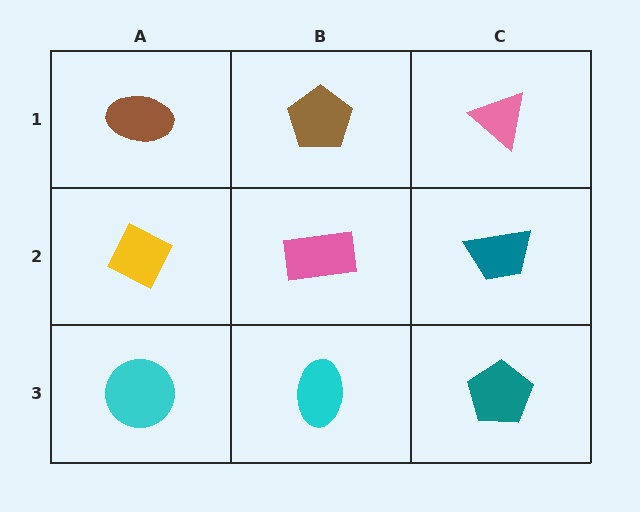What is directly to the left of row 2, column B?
A yellow diamond.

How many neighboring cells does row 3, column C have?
2.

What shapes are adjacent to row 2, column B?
A brown pentagon (row 1, column B), a cyan ellipse (row 3, column B), a yellow diamond (row 2, column A), a teal trapezoid (row 2, column C).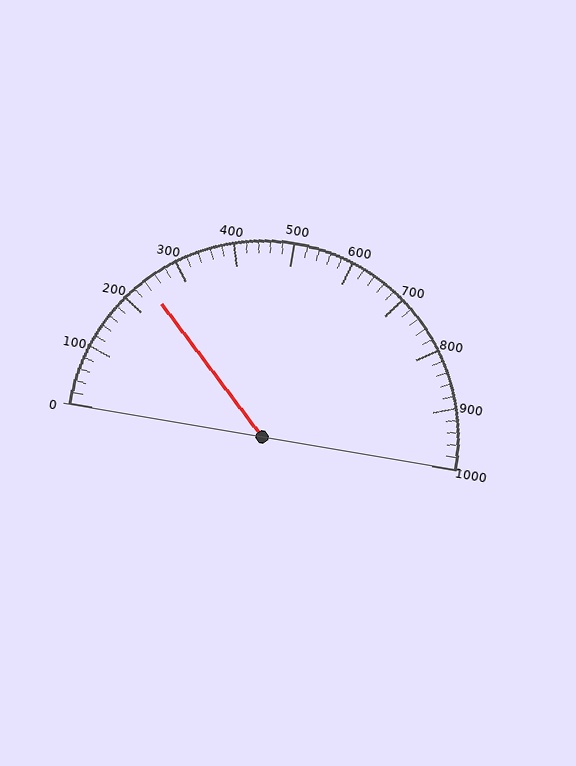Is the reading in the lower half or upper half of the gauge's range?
The reading is in the lower half of the range (0 to 1000).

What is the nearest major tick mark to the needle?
The nearest major tick mark is 200.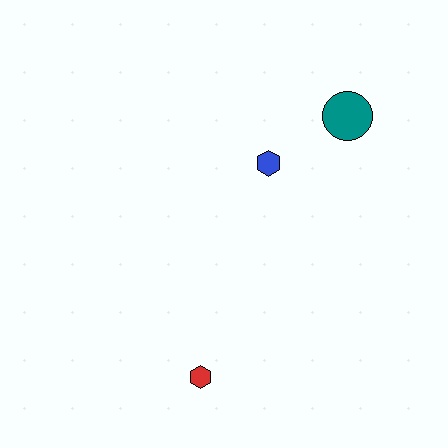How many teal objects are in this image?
There is 1 teal object.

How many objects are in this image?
There are 3 objects.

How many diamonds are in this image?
There are no diamonds.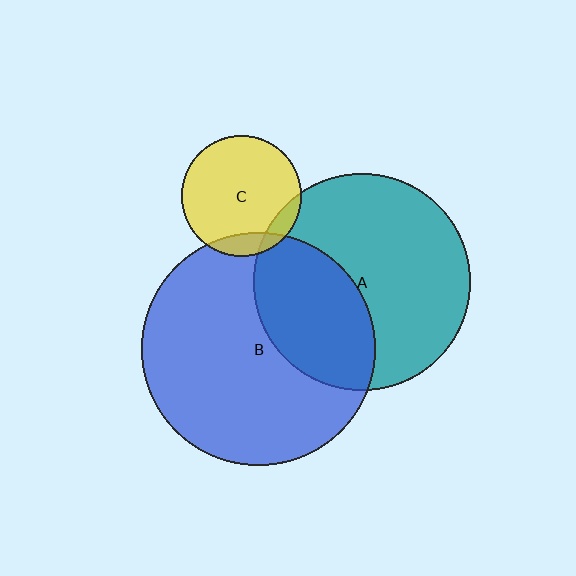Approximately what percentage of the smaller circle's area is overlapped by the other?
Approximately 10%.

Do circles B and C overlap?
Yes.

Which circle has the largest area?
Circle B (blue).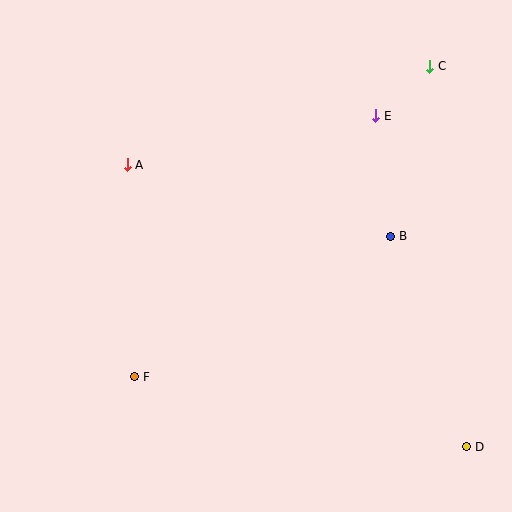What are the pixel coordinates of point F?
Point F is at (135, 377).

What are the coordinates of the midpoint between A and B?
The midpoint between A and B is at (259, 201).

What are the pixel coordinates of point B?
Point B is at (391, 236).